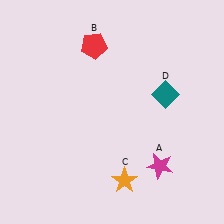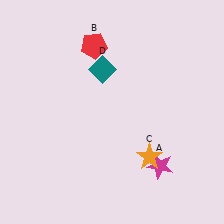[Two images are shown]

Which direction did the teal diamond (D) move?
The teal diamond (D) moved left.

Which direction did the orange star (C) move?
The orange star (C) moved right.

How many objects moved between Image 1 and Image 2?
2 objects moved between the two images.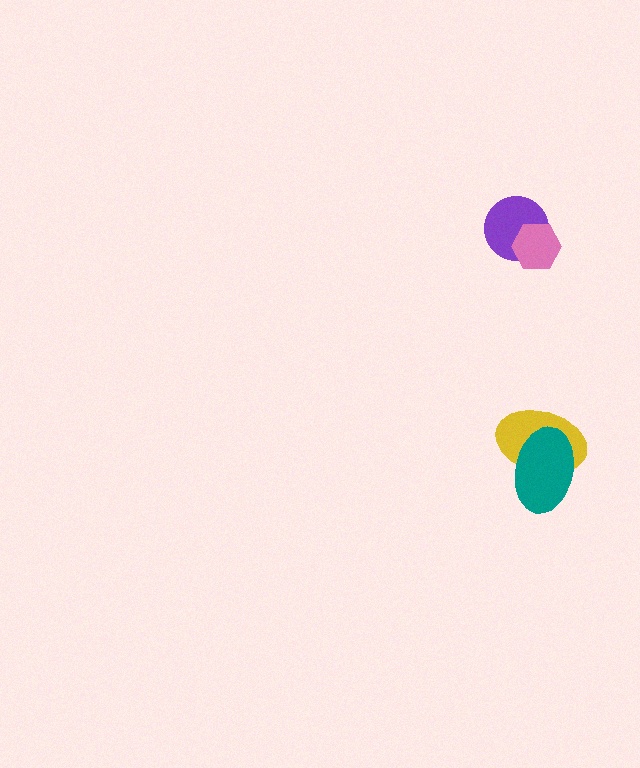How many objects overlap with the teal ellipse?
1 object overlaps with the teal ellipse.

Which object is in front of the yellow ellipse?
The teal ellipse is in front of the yellow ellipse.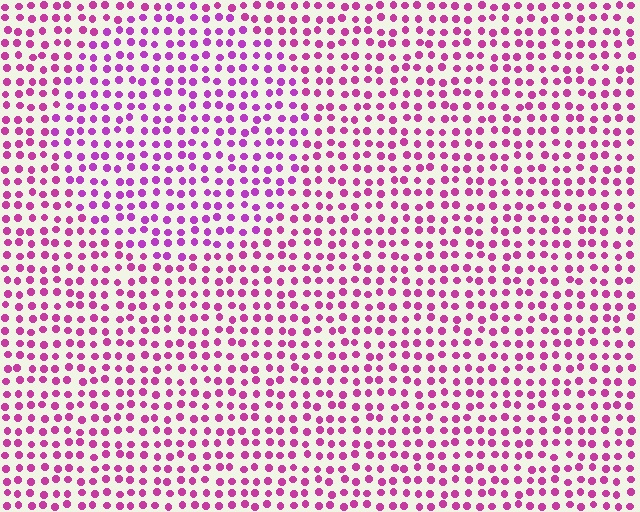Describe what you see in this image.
The image is filled with small magenta elements in a uniform arrangement. A circle-shaped region is visible where the elements are tinted to a slightly different hue, forming a subtle color boundary.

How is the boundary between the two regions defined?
The boundary is defined purely by a slight shift in hue (about 21 degrees). Spacing, size, and orientation are identical on both sides.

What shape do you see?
I see a circle.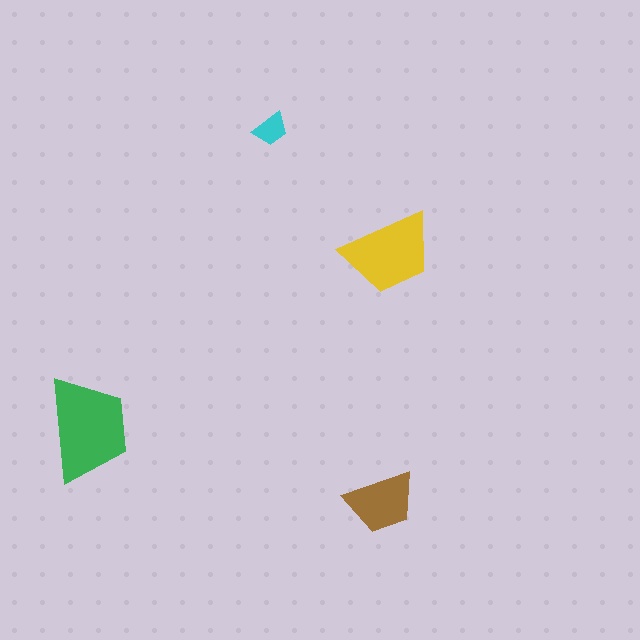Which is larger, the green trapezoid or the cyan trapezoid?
The green one.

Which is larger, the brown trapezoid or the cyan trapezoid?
The brown one.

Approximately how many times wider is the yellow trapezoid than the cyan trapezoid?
About 2.5 times wider.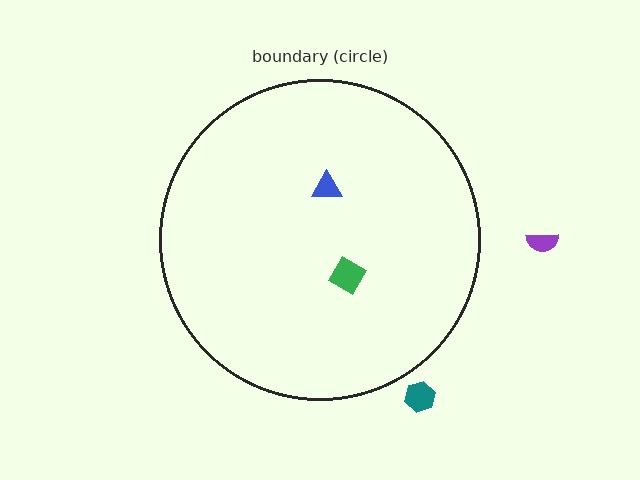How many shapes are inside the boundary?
2 inside, 2 outside.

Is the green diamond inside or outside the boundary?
Inside.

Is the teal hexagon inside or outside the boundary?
Outside.